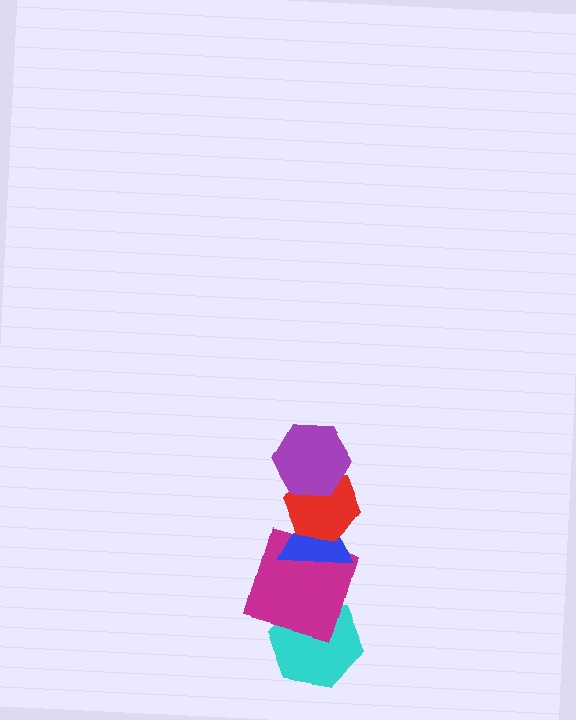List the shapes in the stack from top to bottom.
From top to bottom: the purple hexagon, the red hexagon, the blue triangle, the magenta square, the cyan hexagon.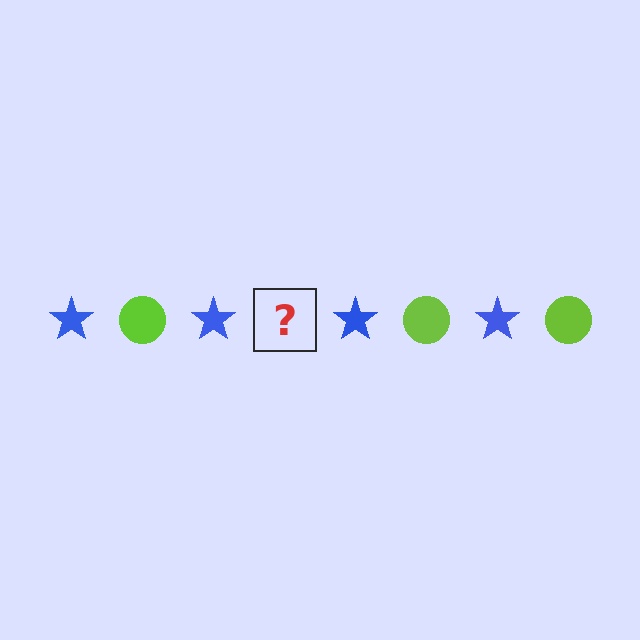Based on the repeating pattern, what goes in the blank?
The blank should be a lime circle.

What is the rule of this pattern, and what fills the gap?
The rule is that the pattern alternates between blue star and lime circle. The gap should be filled with a lime circle.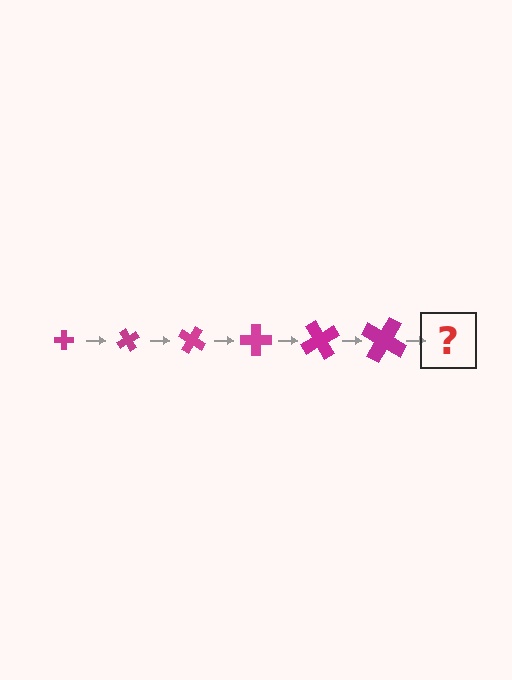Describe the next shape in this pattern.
It should be a cross, larger than the previous one and rotated 360 degrees from the start.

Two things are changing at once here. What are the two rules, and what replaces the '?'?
The two rules are that the cross grows larger each step and it rotates 60 degrees each step. The '?' should be a cross, larger than the previous one and rotated 360 degrees from the start.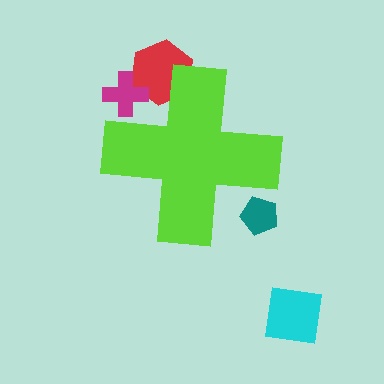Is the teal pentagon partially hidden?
Yes, the teal pentagon is partially hidden behind the lime cross.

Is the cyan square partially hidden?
No, the cyan square is fully visible.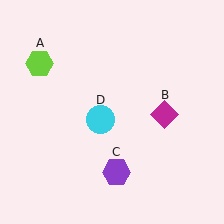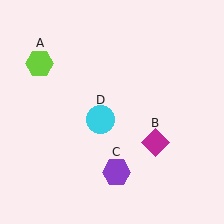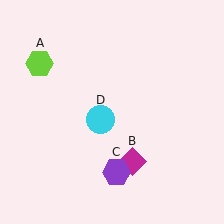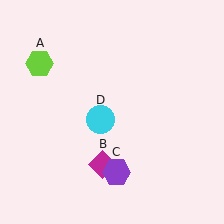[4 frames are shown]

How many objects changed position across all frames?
1 object changed position: magenta diamond (object B).